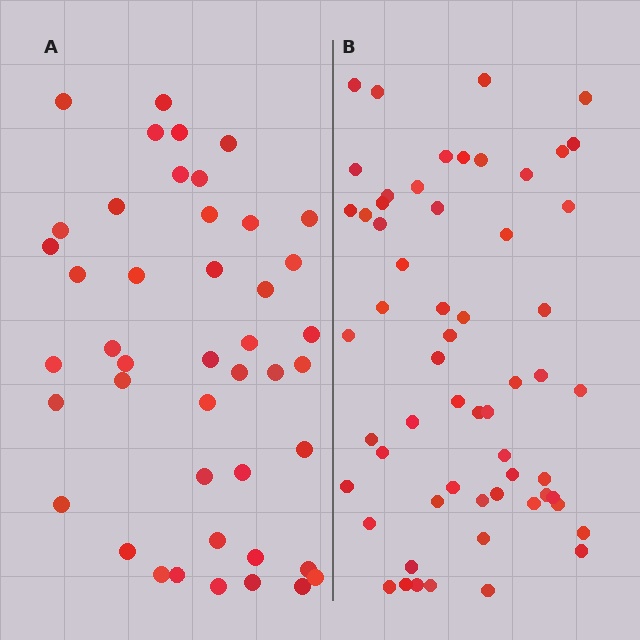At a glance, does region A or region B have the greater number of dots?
Region B (the right region) has more dots.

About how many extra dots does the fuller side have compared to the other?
Region B has approximately 15 more dots than region A.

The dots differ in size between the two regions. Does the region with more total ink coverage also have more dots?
No. Region A has more total ink coverage because its dots are larger, but region B actually contains more individual dots. Total area can be misleading — the number of items is what matters here.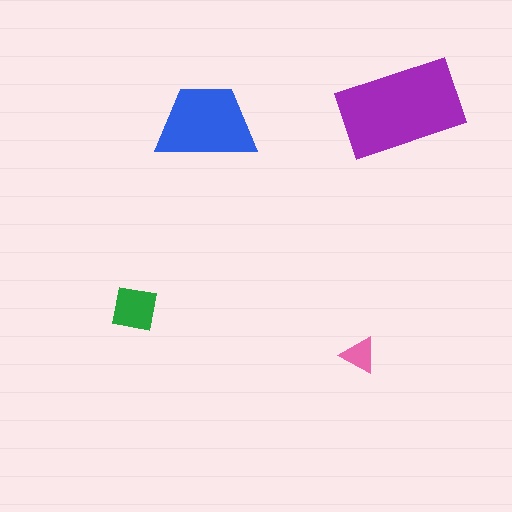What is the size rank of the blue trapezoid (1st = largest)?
2nd.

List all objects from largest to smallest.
The purple rectangle, the blue trapezoid, the green square, the pink triangle.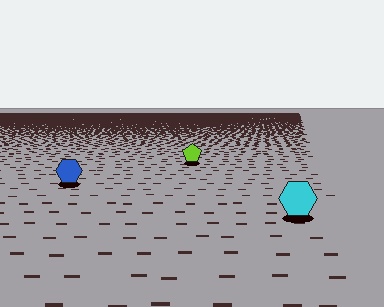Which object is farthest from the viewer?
The lime pentagon is farthest from the viewer. It appears smaller and the ground texture around it is denser.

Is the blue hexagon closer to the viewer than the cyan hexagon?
No. The cyan hexagon is closer — you can tell from the texture gradient: the ground texture is coarser near it.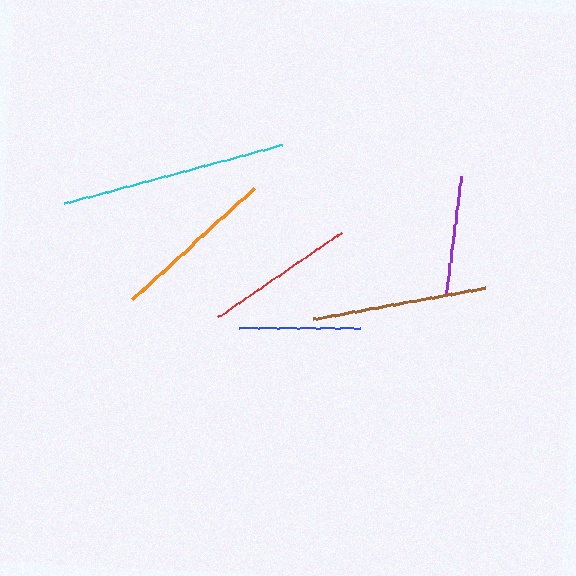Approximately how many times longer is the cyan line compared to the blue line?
The cyan line is approximately 1.9 times the length of the blue line.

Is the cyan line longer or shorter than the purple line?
The cyan line is longer than the purple line.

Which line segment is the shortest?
The blue line is the shortest at approximately 121 pixels.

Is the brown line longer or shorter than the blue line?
The brown line is longer than the blue line.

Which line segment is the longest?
The cyan line is the longest at approximately 226 pixels.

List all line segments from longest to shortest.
From longest to shortest: cyan, brown, orange, red, purple, blue.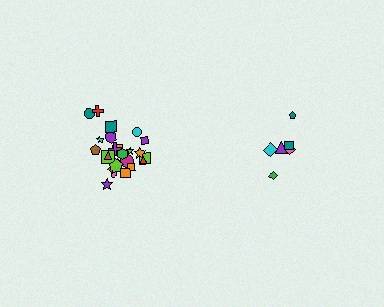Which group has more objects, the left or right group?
The left group.